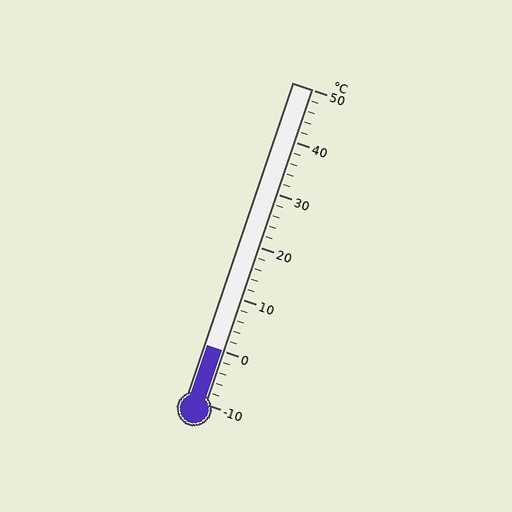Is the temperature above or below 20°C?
The temperature is below 20°C.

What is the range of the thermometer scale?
The thermometer scale ranges from -10°C to 50°C.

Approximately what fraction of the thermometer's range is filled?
The thermometer is filled to approximately 15% of its range.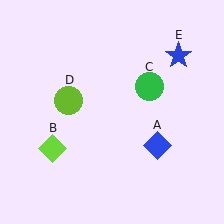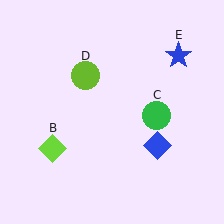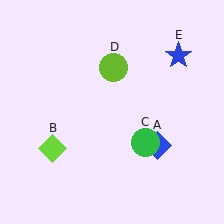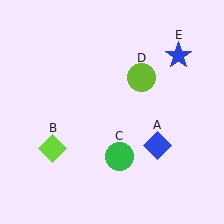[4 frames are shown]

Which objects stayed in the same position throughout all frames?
Blue diamond (object A) and lime diamond (object B) and blue star (object E) remained stationary.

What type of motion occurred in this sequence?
The green circle (object C), lime circle (object D) rotated clockwise around the center of the scene.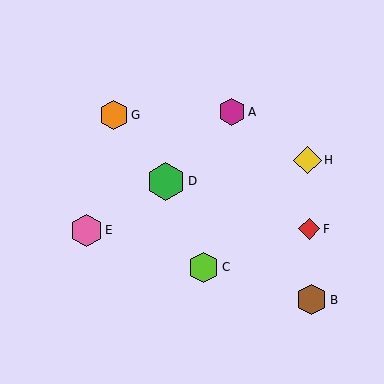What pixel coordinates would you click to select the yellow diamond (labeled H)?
Click at (307, 160) to select the yellow diamond H.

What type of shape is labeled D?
Shape D is a green hexagon.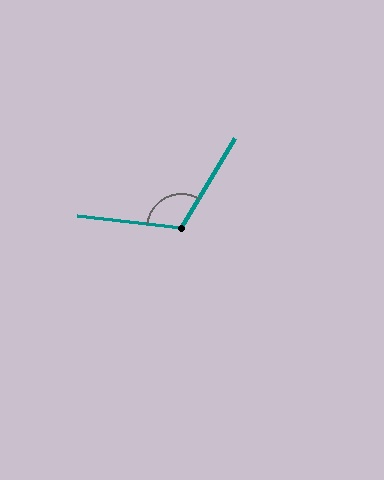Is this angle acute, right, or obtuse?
It is obtuse.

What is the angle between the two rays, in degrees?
Approximately 114 degrees.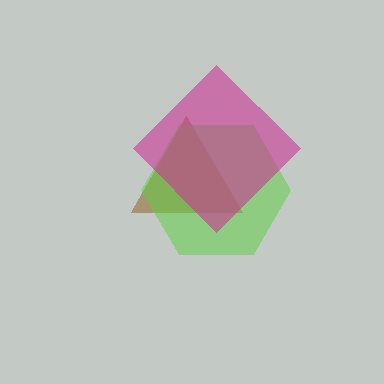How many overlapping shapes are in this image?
There are 3 overlapping shapes in the image.